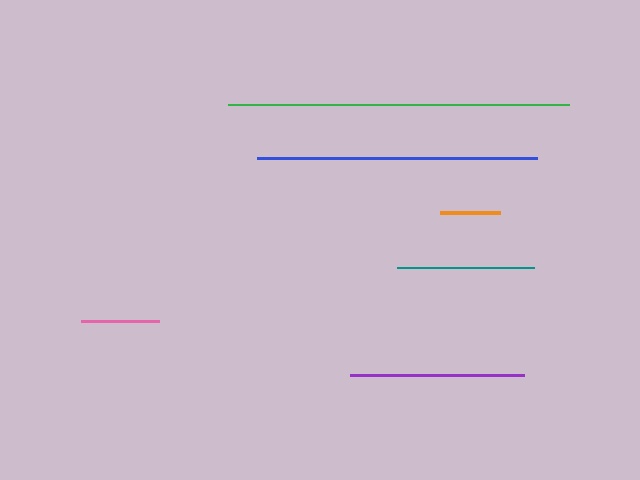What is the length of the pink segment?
The pink segment is approximately 78 pixels long.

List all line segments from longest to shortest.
From longest to shortest: green, blue, purple, teal, pink, orange.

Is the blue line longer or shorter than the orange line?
The blue line is longer than the orange line.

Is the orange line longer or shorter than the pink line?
The pink line is longer than the orange line.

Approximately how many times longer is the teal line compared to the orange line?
The teal line is approximately 2.3 times the length of the orange line.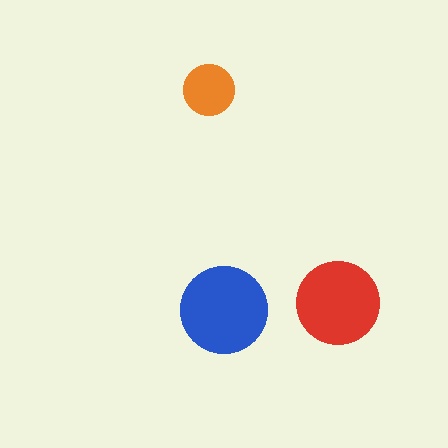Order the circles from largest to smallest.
the blue one, the red one, the orange one.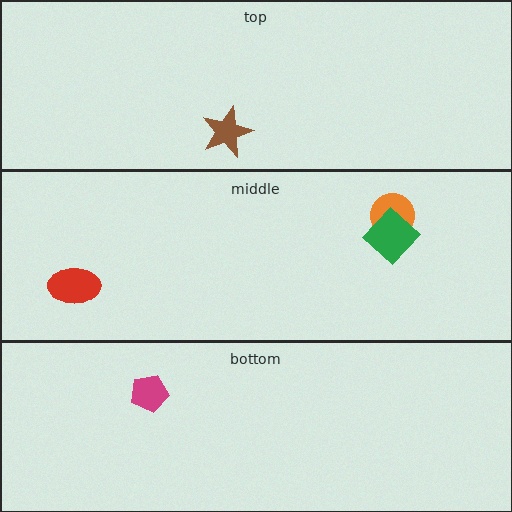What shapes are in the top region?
The brown star.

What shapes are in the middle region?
The orange circle, the green diamond, the red ellipse.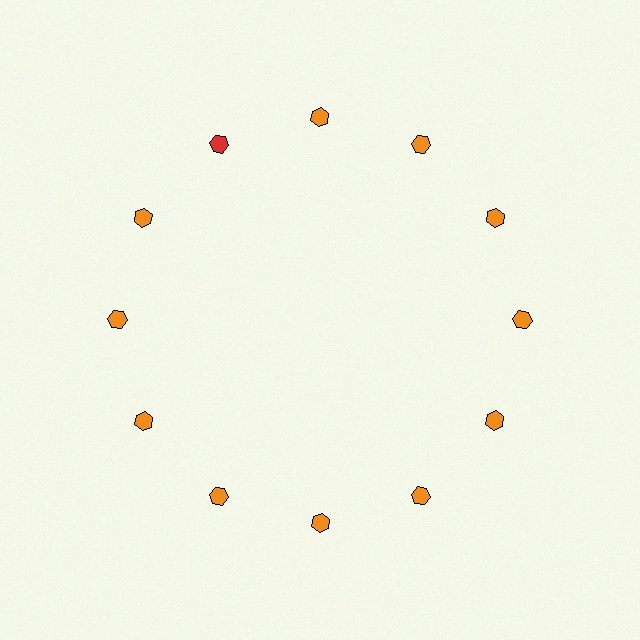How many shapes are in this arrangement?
There are 12 shapes arranged in a ring pattern.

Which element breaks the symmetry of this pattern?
The red hexagon at roughly the 11 o'clock position breaks the symmetry. All other shapes are orange hexagons.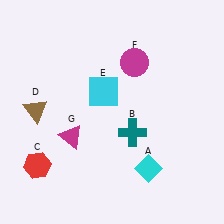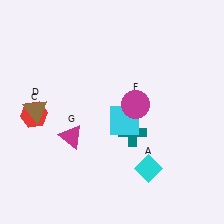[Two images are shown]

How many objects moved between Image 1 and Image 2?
3 objects moved between the two images.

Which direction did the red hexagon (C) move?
The red hexagon (C) moved up.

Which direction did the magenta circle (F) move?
The magenta circle (F) moved down.